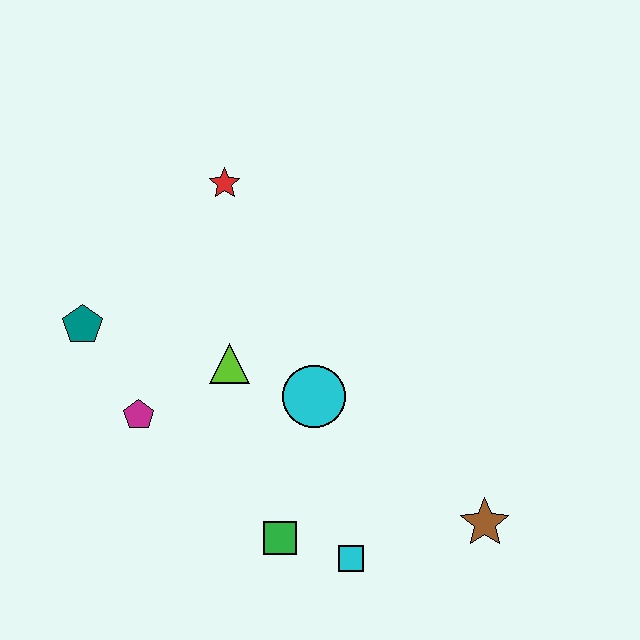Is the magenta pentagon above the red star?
No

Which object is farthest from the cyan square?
The red star is farthest from the cyan square.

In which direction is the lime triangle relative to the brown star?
The lime triangle is to the left of the brown star.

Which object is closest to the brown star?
The cyan square is closest to the brown star.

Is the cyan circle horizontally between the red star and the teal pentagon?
No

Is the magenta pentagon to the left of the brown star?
Yes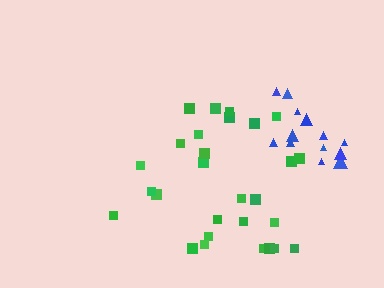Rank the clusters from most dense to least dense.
blue, green.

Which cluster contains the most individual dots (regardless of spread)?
Green (28).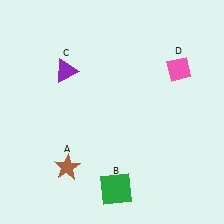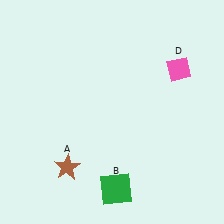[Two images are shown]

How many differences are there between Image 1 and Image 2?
There is 1 difference between the two images.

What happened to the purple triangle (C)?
The purple triangle (C) was removed in Image 2. It was in the top-left area of Image 1.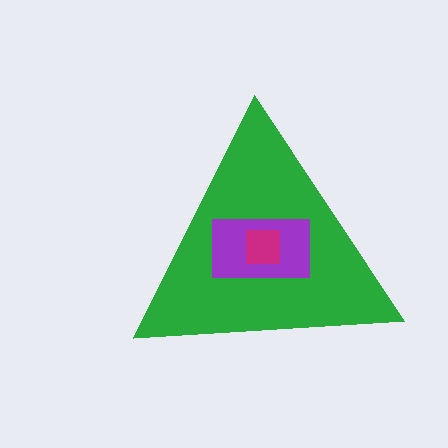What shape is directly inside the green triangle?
The purple rectangle.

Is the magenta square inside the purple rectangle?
Yes.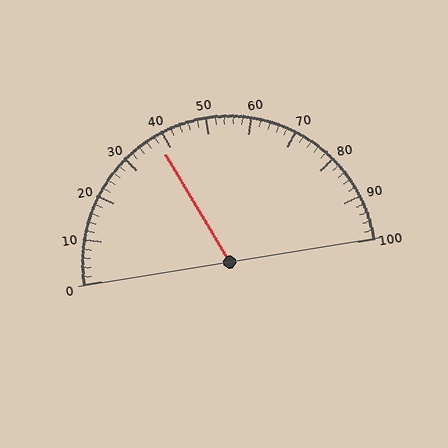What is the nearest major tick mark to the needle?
The nearest major tick mark is 40.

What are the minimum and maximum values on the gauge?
The gauge ranges from 0 to 100.